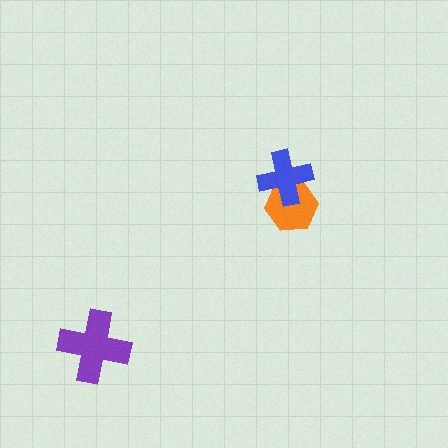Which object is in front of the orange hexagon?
The blue cross is in front of the orange hexagon.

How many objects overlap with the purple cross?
0 objects overlap with the purple cross.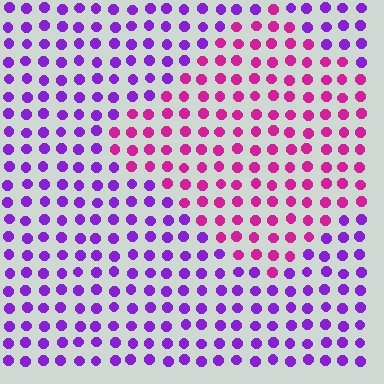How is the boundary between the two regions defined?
The boundary is defined purely by a slight shift in hue (about 44 degrees). Spacing, size, and orientation are identical on both sides.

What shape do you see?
I see a diamond.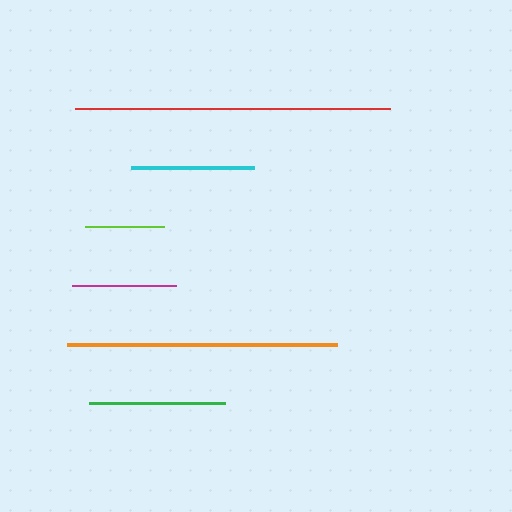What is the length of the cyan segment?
The cyan segment is approximately 123 pixels long.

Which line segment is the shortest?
The lime line is the shortest at approximately 79 pixels.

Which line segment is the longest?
The red line is the longest at approximately 315 pixels.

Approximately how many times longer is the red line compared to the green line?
The red line is approximately 2.3 times the length of the green line.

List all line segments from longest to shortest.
From longest to shortest: red, orange, green, cyan, magenta, lime.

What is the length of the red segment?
The red segment is approximately 315 pixels long.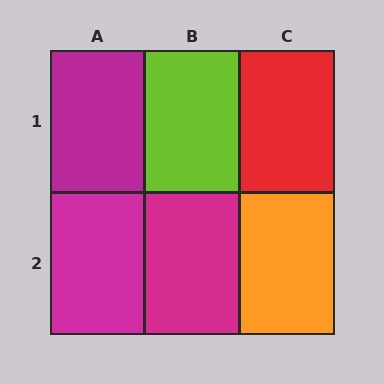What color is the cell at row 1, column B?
Lime.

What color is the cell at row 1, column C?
Red.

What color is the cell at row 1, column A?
Magenta.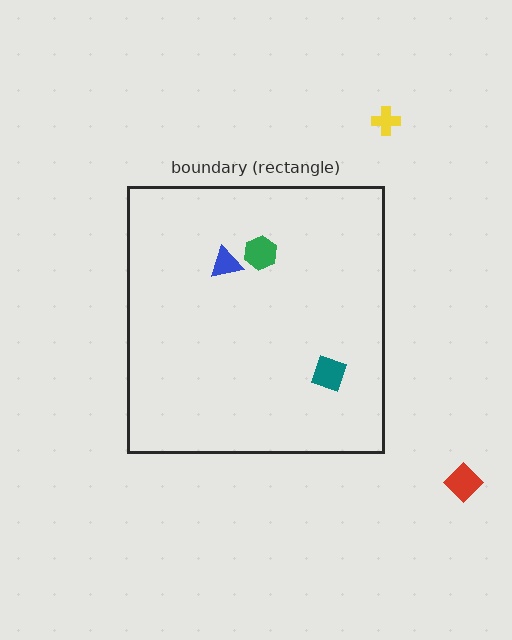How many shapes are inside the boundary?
3 inside, 2 outside.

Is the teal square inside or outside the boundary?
Inside.